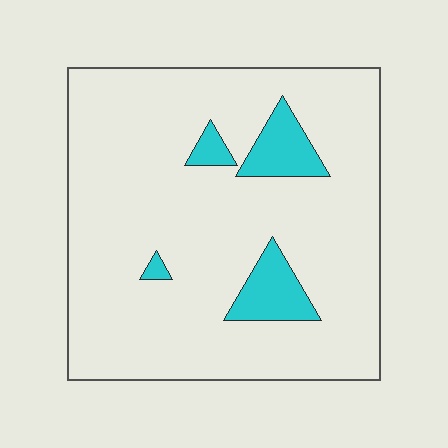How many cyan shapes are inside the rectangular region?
4.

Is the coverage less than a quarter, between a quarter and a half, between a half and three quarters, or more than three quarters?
Less than a quarter.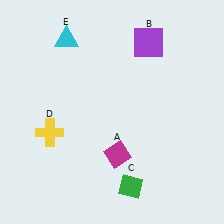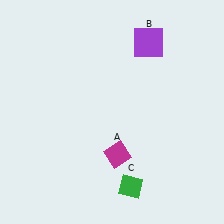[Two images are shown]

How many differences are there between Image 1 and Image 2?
There are 2 differences between the two images.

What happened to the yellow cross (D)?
The yellow cross (D) was removed in Image 2. It was in the bottom-left area of Image 1.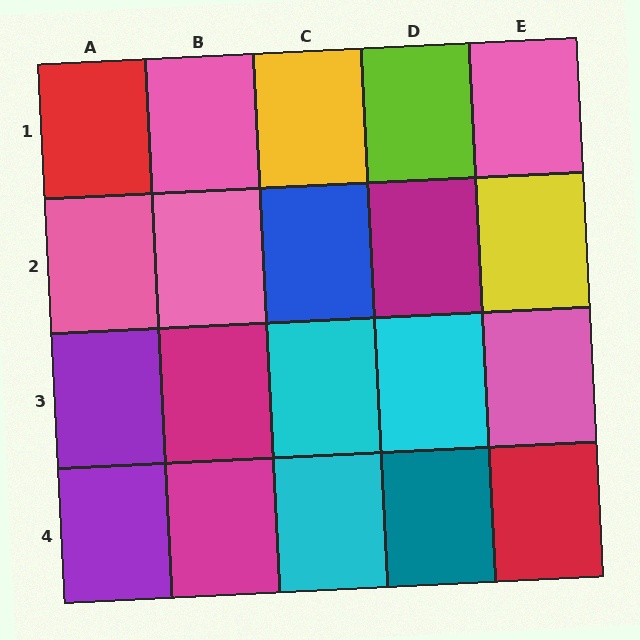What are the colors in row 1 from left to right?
Red, pink, yellow, lime, pink.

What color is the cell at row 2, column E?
Yellow.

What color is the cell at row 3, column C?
Cyan.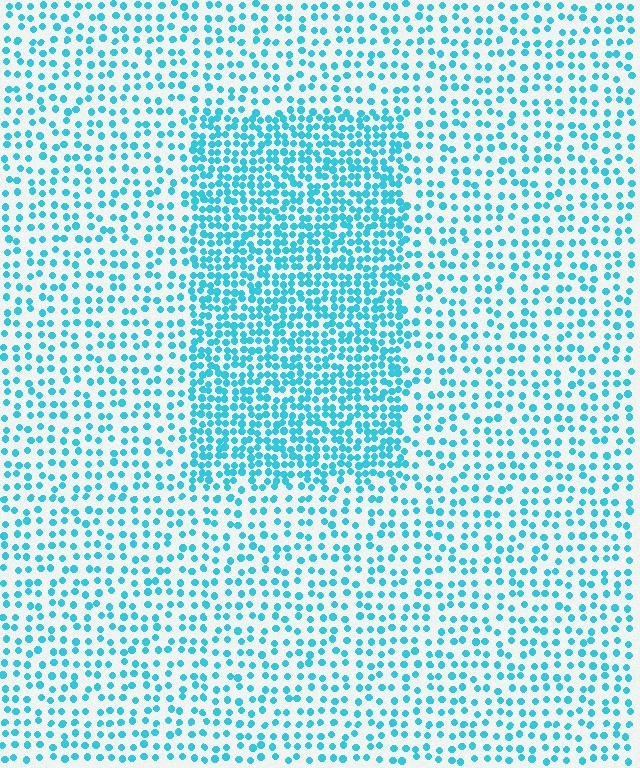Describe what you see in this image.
The image contains small cyan elements arranged at two different densities. A rectangle-shaped region is visible where the elements are more densely packed than the surrounding area.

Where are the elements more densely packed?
The elements are more densely packed inside the rectangle boundary.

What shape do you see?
I see a rectangle.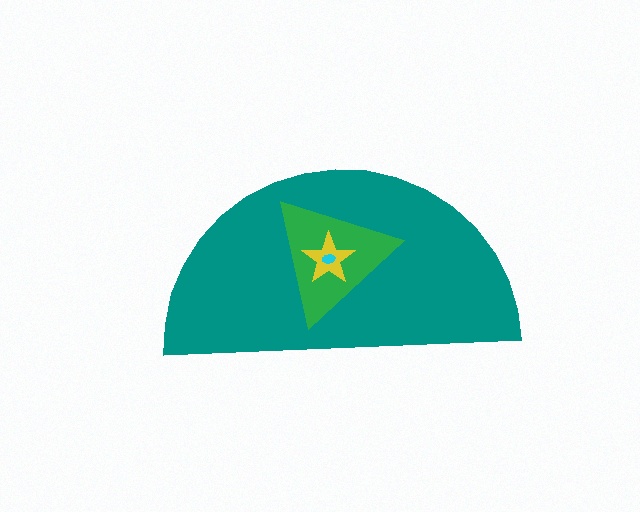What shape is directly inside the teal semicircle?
The green triangle.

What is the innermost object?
The cyan ellipse.